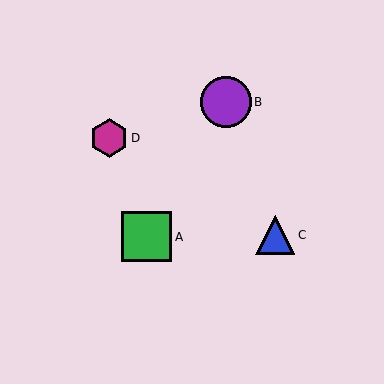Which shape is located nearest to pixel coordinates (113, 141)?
The magenta hexagon (labeled D) at (109, 138) is nearest to that location.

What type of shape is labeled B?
Shape B is a purple circle.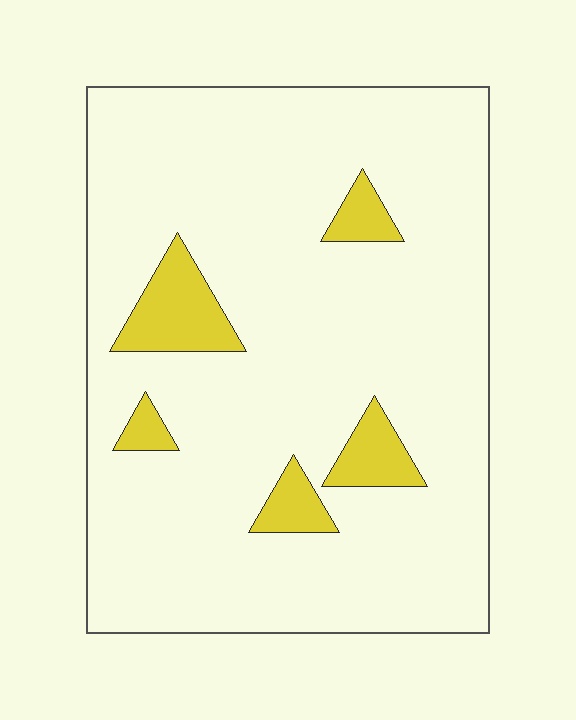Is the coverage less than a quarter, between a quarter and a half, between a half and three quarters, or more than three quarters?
Less than a quarter.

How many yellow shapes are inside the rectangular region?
5.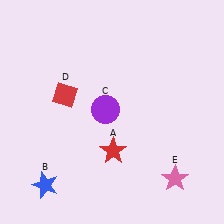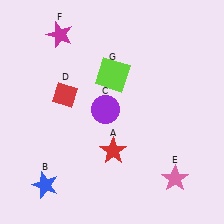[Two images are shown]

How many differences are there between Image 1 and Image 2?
There are 2 differences between the two images.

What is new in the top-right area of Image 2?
A lime square (G) was added in the top-right area of Image 2.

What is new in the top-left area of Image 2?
A magenta star (F) was added in the top-left area of Image 2.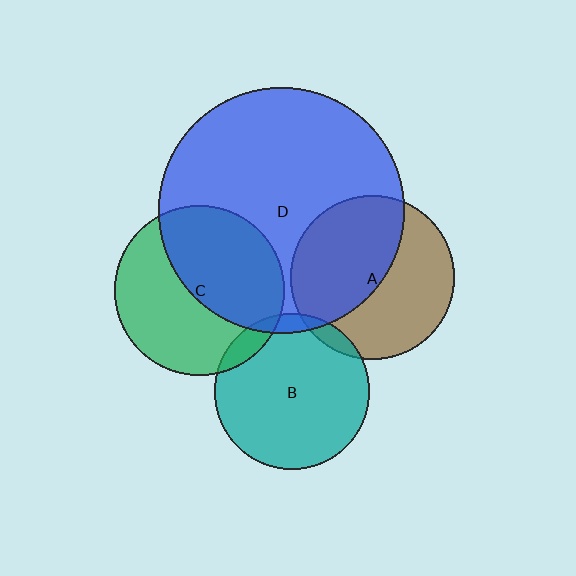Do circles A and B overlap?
Yes.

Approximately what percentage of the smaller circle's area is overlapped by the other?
Approximately 5%.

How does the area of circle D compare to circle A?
Approximately 2.3 times.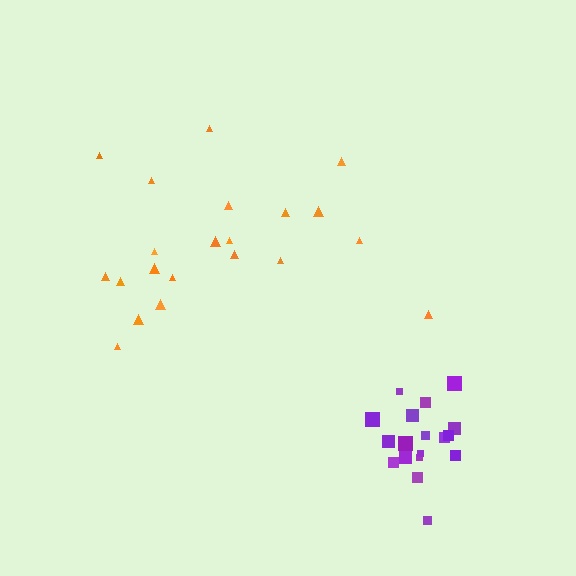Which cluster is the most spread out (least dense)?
Orange.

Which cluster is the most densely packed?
Purple.